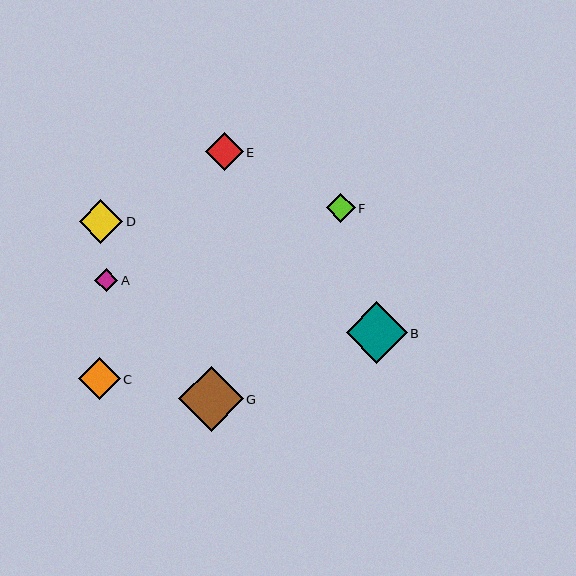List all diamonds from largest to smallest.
From largest to smallest: G, B, D, C, E, F, A.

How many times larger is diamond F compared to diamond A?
Diamond F is approximately 1.3 times the size of diamond A.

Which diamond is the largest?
Diamond G is the largest with a size of approximately 64 pixels.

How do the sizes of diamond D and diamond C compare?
Diamond D and diamond C are approximately the same size.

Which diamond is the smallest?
Diamond A is the smallest with a size of approximately 23 pixels.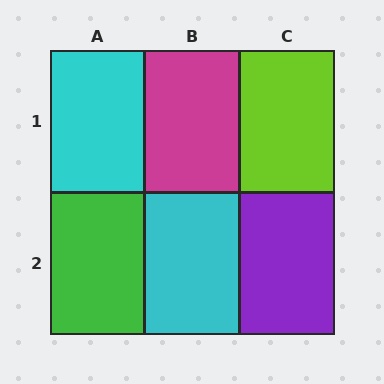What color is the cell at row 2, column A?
Green.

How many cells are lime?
1 cell is lime.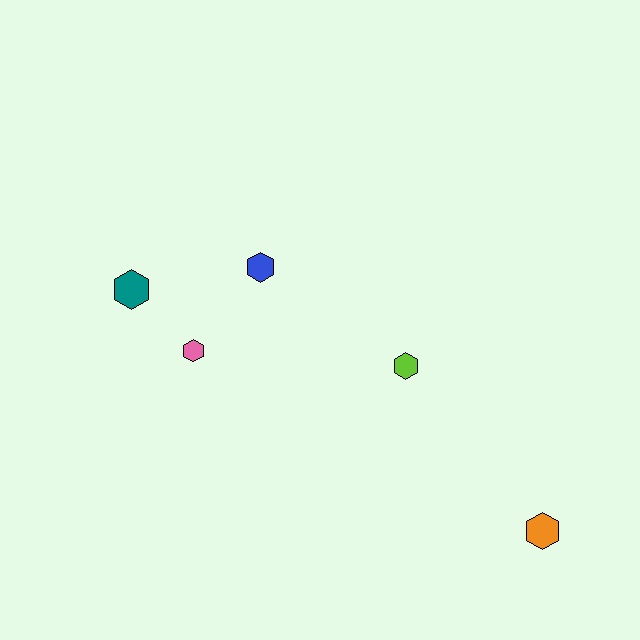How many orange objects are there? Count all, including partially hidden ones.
There is 1 orange object.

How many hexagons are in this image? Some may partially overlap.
There are 5 hexagons.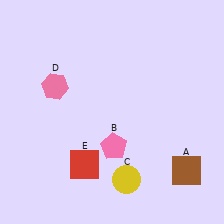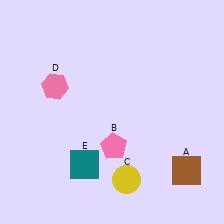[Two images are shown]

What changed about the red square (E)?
In Image 1, E is red. In Image 2, it changed to teal.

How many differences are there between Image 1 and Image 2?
There is 1 difference between the two images.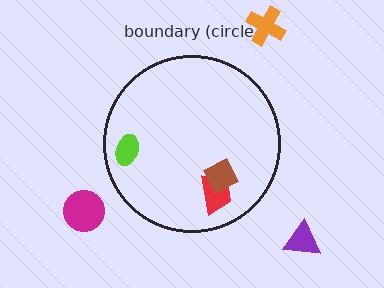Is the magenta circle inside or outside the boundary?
Outside.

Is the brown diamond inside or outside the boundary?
Inside.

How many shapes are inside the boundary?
3 inside, 3 outside.